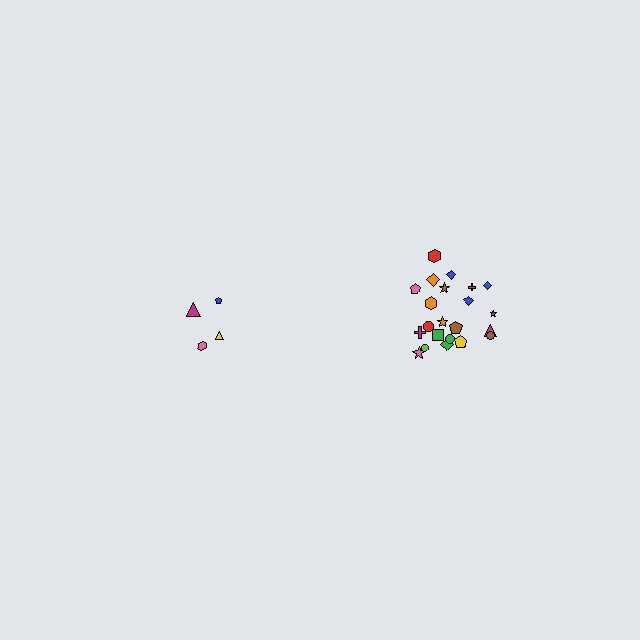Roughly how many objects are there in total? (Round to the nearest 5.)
Roughly 25 objects in total.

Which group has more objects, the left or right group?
The right group.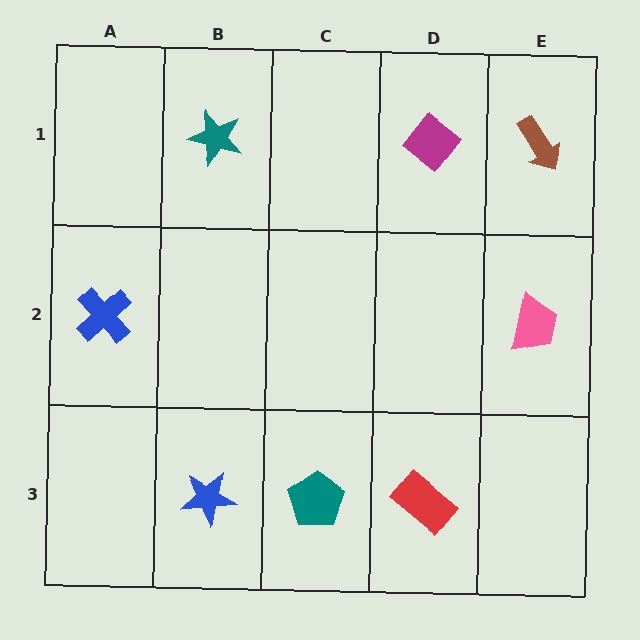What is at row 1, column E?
A brown arrow.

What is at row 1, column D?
A magenta diamond.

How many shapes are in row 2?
2 shapes.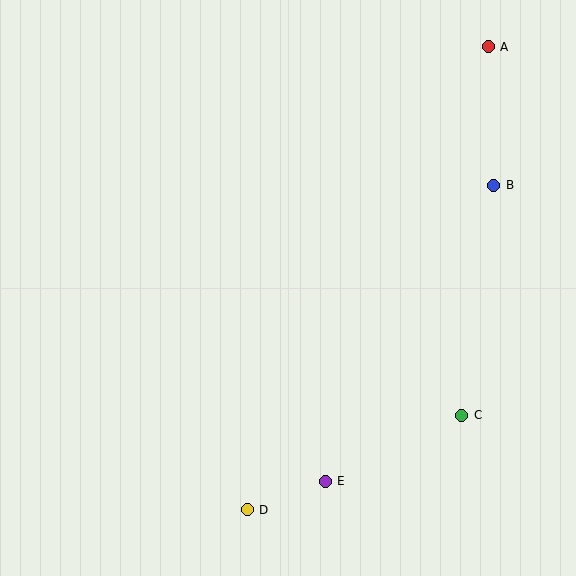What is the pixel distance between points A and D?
The distance between A and D is 522 pixels.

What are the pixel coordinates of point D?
Point D is at (247, 510).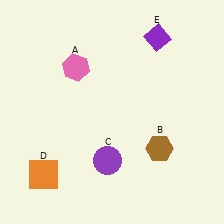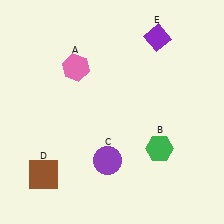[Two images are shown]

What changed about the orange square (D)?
In Image 1, D is orange. In Image 2, it changed to brown.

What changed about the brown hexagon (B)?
In Image 1, B is brown. In Image 2, it changed to green.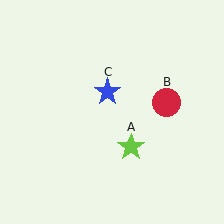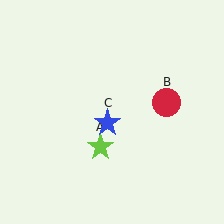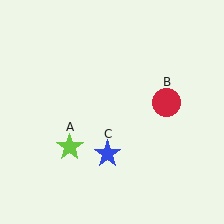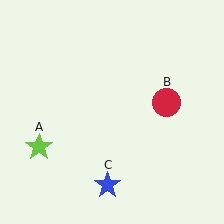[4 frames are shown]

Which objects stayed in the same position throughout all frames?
Red circle (object B) remained stationary.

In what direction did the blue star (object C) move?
The blue star (object C) moved down.